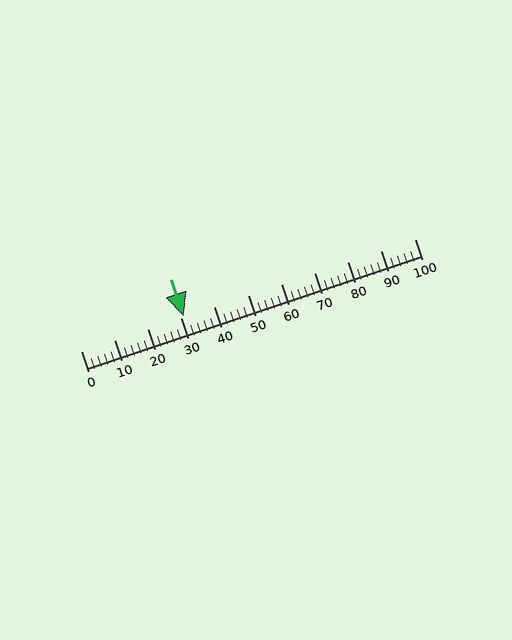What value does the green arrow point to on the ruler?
The green arrow points to approximately 31.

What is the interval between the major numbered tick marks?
The major tick marks are spaced 10 units apart.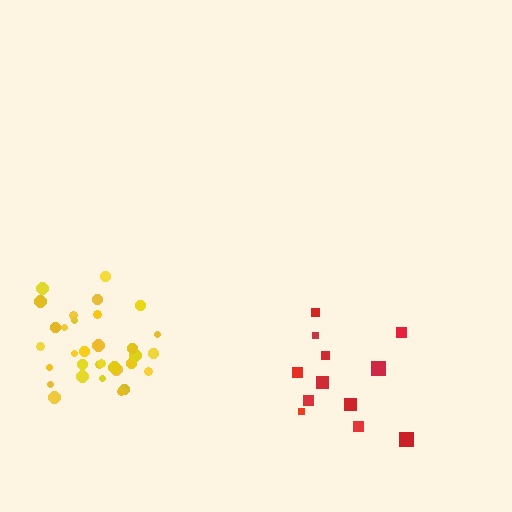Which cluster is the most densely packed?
Yellow.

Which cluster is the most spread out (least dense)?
Red.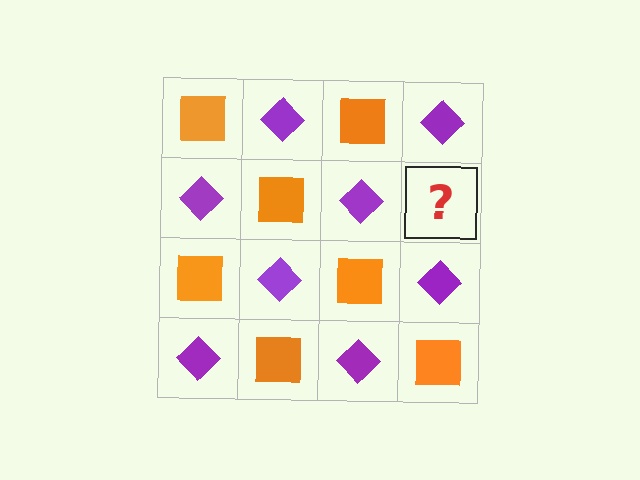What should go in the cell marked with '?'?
The missing cell should contain an orange square.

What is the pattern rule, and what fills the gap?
The rule is that it alternates orange square and purple diamond in a checkerboard pattern. The gap should be filled with an orange square.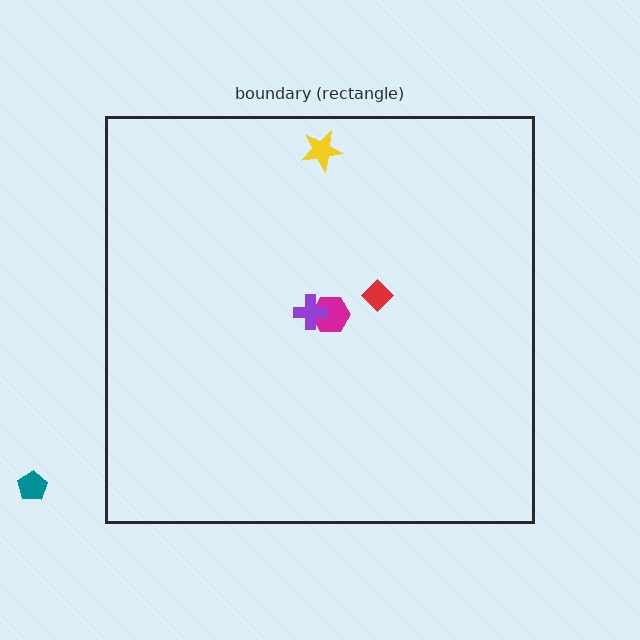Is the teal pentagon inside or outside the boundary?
Outside.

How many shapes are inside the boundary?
4 inside, 1 outside.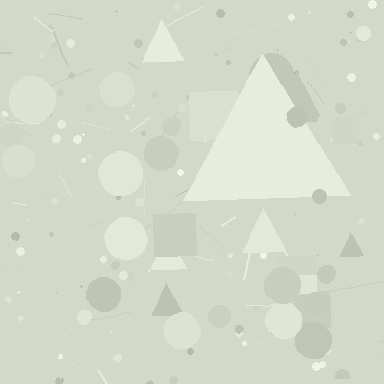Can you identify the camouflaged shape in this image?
The camouflaged shape is a triangle.